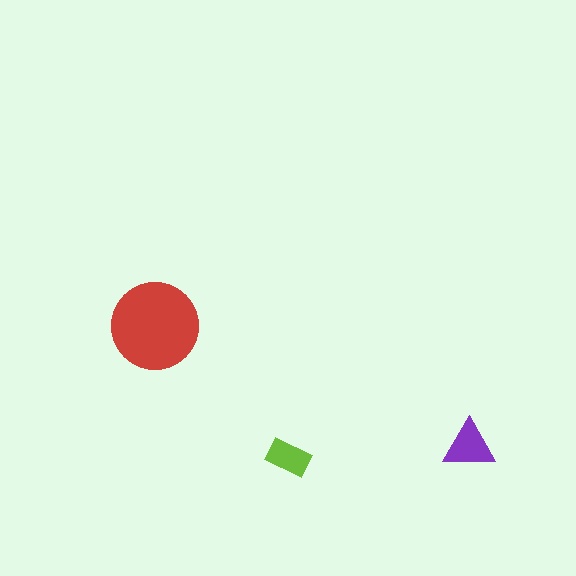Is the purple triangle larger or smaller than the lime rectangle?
Larger.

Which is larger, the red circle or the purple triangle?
The red circle.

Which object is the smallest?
The lime rectangle.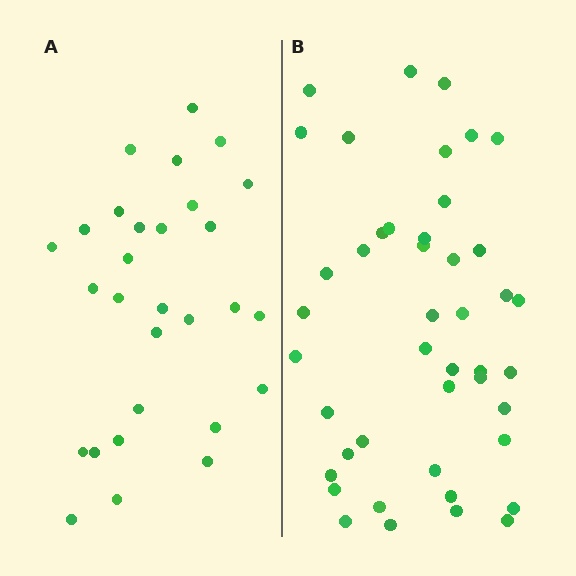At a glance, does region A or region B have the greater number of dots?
Region B (the right region) has more dots.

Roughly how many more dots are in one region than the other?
Region B has approximately 15 more dots than region A.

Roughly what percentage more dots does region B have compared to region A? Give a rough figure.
About 50% more.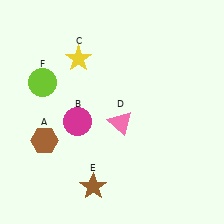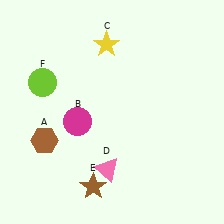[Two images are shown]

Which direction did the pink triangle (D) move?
The pink triangle (D) moved down.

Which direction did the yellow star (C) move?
The yellow star (C) moved right.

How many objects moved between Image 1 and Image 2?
2 objects moved between the two images.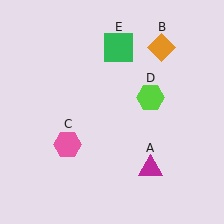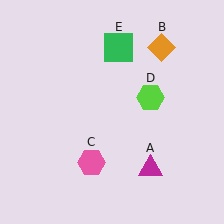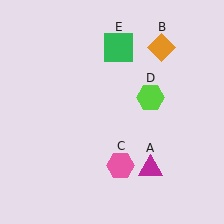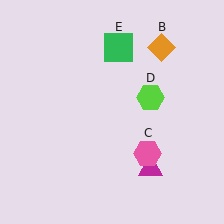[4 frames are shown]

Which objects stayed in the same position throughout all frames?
Magenta triangle (object A) and orange diamond (object B) and lime hexagon (object D) and green square (object E) remained stationary.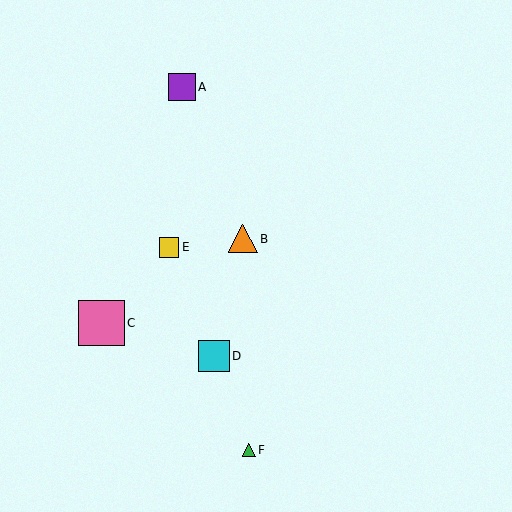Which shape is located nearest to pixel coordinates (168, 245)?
The yellow square (labeled E) at (169, 247) is nearest to that location.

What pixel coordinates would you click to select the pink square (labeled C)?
Click at (101, 323) to select the pink square C.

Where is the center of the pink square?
The center of the pink square is at (101, 323).